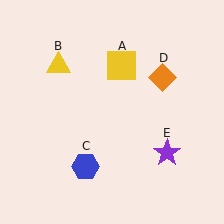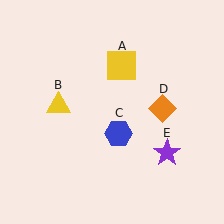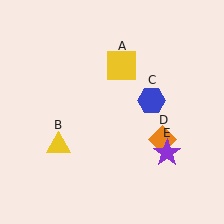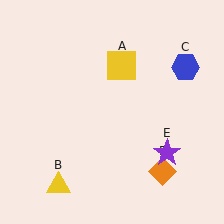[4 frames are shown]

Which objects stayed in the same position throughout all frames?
Yellow square (object A) and purple star (object E) remained stationary.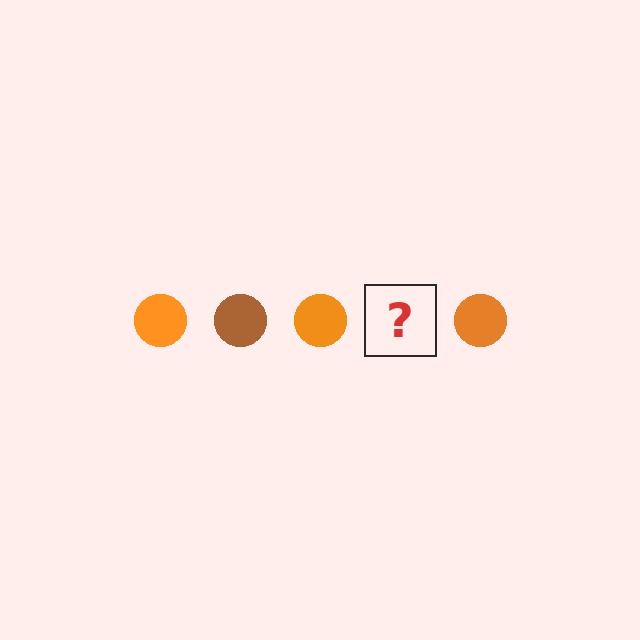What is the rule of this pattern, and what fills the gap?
The rule is that the pattern cycles through orange, brown circles. The gap should be filled with a brown circle.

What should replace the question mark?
The question mark should be replaced with a brown circle.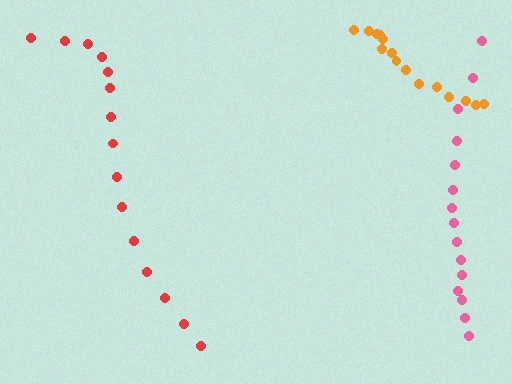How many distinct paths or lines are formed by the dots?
There are 3 distinct paths.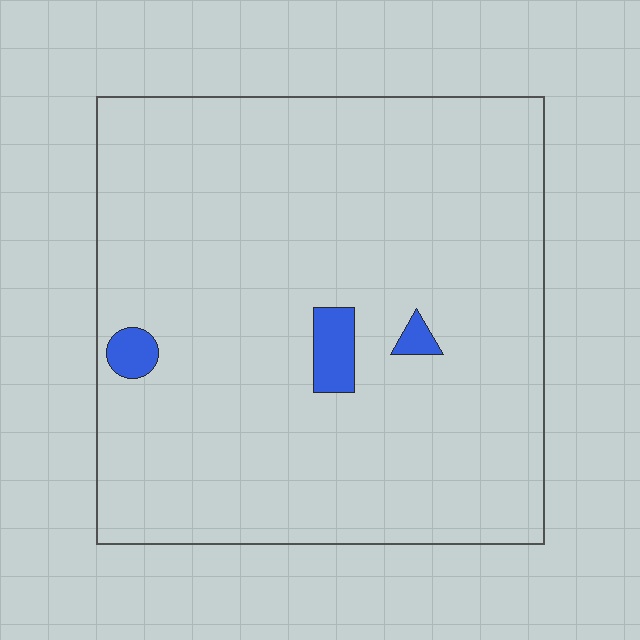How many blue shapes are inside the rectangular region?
3.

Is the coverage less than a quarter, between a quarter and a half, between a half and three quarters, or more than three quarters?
Less than a quarter.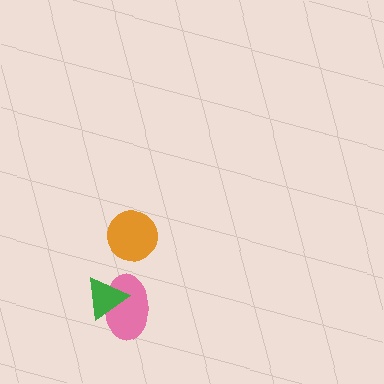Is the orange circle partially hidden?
No, no other shape covers it.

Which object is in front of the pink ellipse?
The green triangle is in front of the pink ellipse.